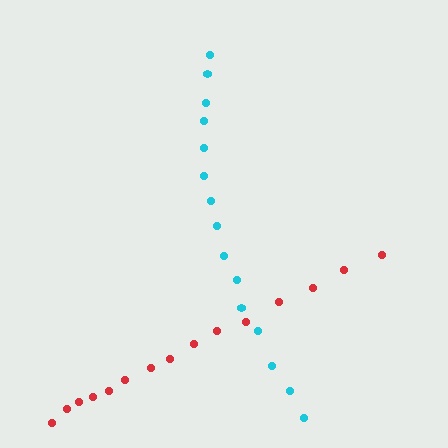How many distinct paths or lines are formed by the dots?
There are 2 distinct paths.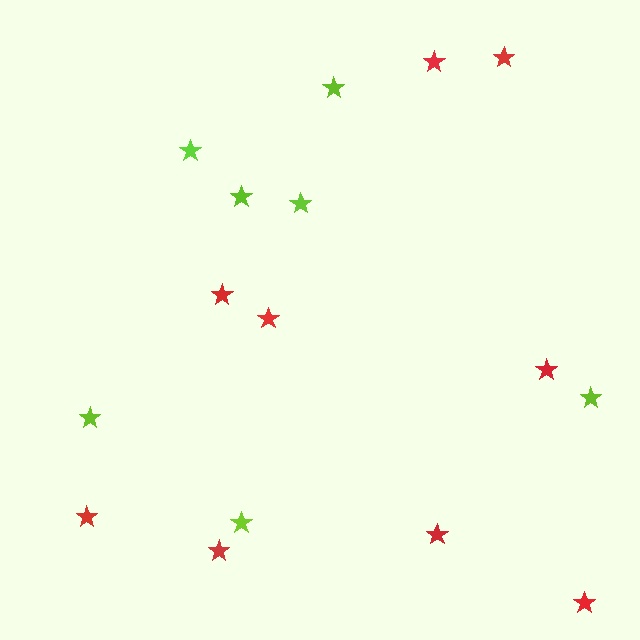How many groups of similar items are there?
There are 2 groups: one group of red stars (9) and one group of lime stars (7).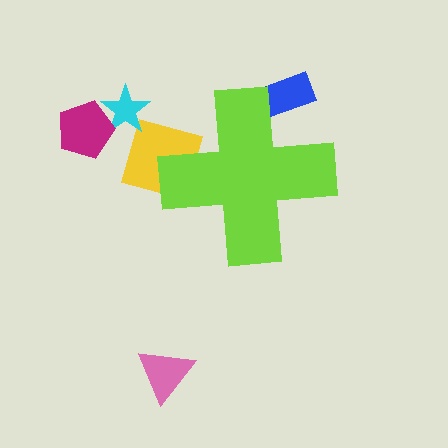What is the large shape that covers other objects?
A lime cross.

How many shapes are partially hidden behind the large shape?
2 shapes are partially hidden.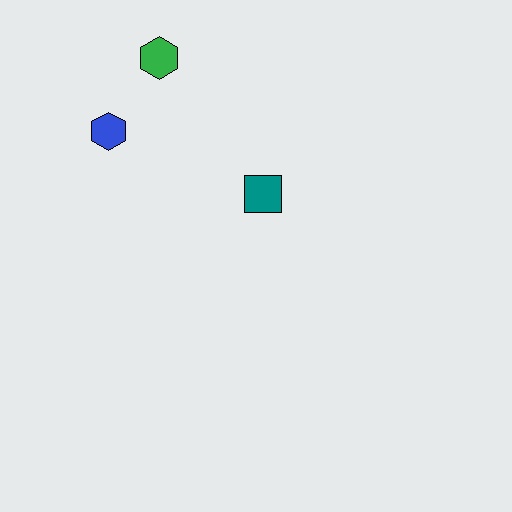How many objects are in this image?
There are 3 objects.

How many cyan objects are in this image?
There are no cyan objects.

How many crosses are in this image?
There are no crosses.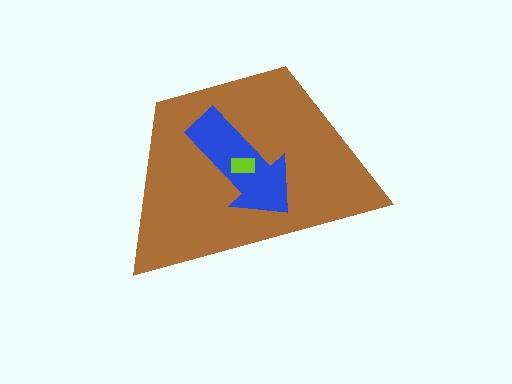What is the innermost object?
The lime rectangle.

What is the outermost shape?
The brown trapezoid.